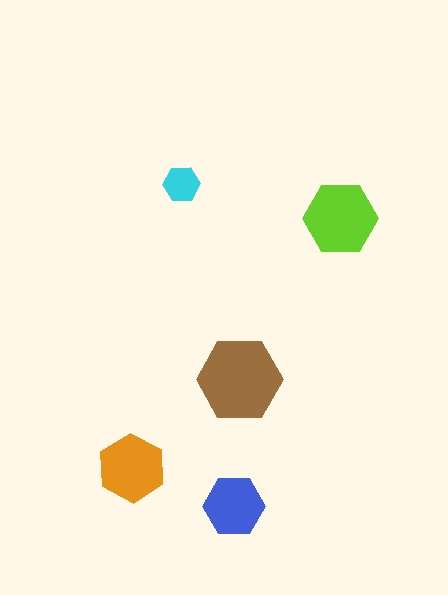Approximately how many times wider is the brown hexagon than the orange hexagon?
About 1.5 times wider.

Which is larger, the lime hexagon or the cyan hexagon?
The lime one.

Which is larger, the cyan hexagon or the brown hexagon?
The brown one.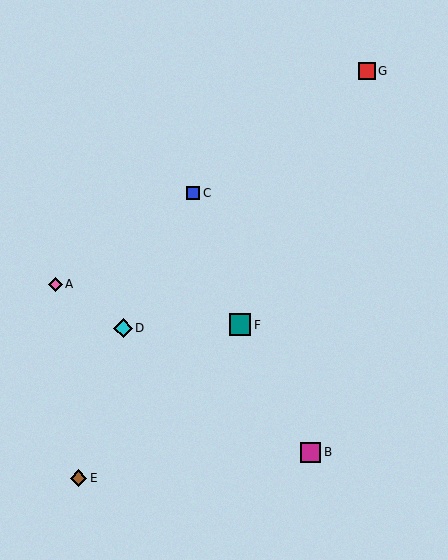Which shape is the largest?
The teal square (labeled F) is the largest.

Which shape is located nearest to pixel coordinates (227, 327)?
The teal square (labeled F) at (240, 325) is nearest to that location.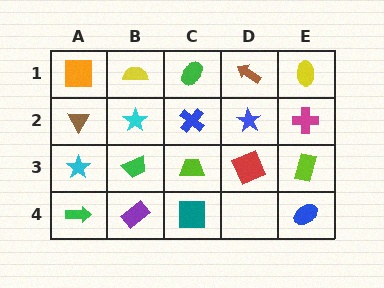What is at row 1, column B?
A yellow semicircle.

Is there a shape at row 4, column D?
No, that cell is empty.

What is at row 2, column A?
A brown triangle.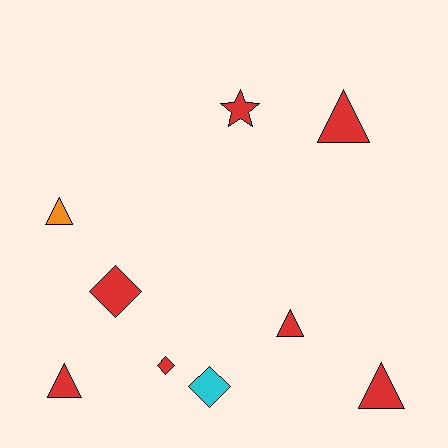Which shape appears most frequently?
Triangle, with 5 objects.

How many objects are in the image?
There are 9 objects.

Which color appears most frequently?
Red, with 7 objects.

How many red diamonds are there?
There are 2 red diamonds.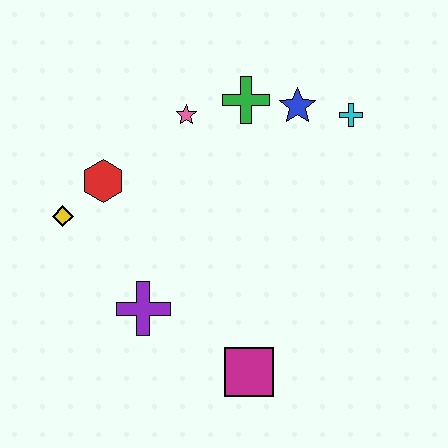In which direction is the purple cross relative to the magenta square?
The purple cross is to the left of the magenta square.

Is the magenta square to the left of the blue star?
Yes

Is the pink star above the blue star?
No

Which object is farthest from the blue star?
The magenta square is farthest from the blue star.